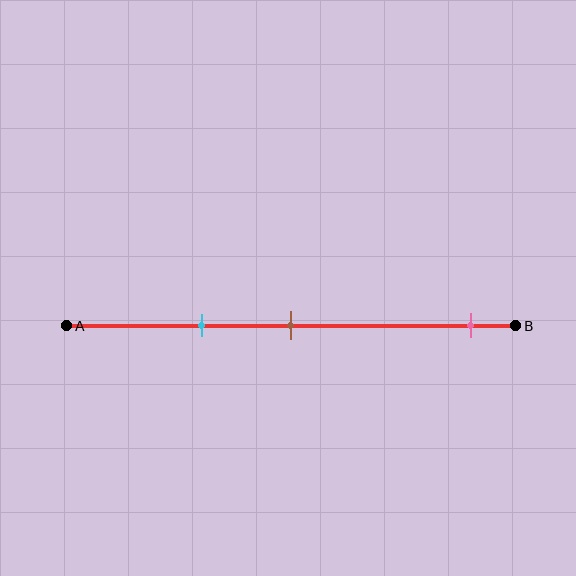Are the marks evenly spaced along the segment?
No, the marks are not evenly spaced.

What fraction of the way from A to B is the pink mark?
The pink mark is approximately 90% (0.9) of the way from A to B.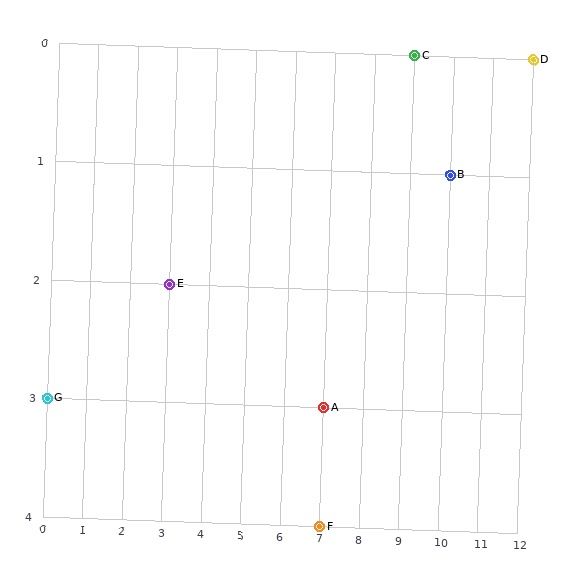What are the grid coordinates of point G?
Point G is at grid coordinates (0, 3).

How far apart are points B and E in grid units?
Points B and E are 7 columns and 1 row apart (about 7.1 grid units diagonally).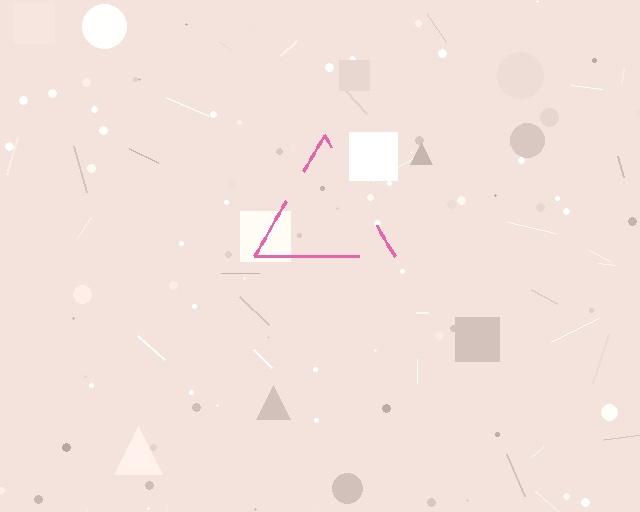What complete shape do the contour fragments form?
The contour fragments form a triangle.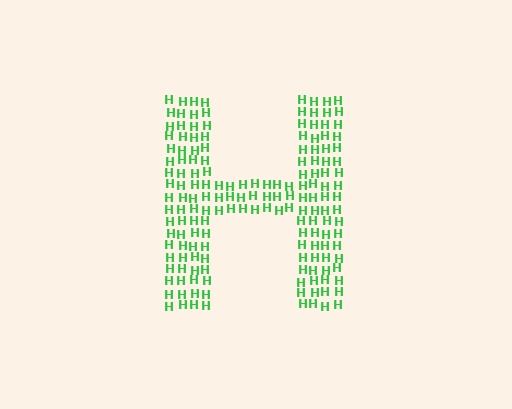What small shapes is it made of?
It is made of small letter H's.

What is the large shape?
The large shape is the letter H.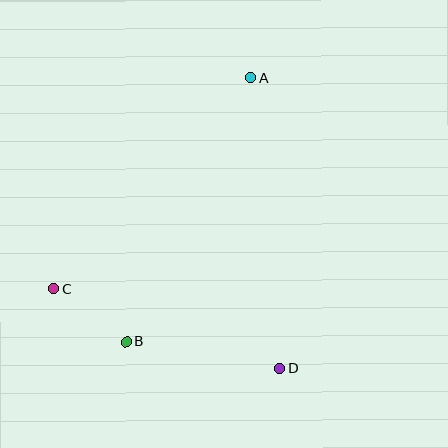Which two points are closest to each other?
Points B and C are closest to each other.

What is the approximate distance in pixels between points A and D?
The distance between A and D is approximately 292 pixels.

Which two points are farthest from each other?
Points A and B are farthest from each other.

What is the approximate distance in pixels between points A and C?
The distance between A and C is approximately 288 pixels.